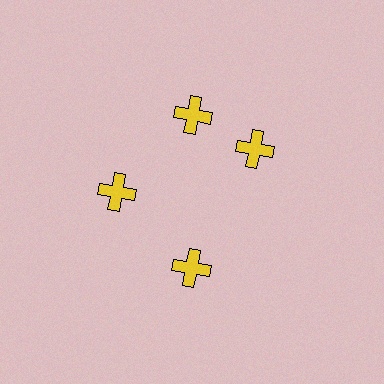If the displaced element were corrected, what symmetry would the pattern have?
It would have 4-fold rotational symmetry — the pattern would map onto itself every 90 degrees.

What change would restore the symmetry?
The symmetry would be restored by rotating it back into even spacing with its neighbors so that all 4 crosses sit at equal angles and equal distance from the center.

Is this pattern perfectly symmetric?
No. The 4 yellow crosses are arranged in a ring, but one element near the 3 o'clock position is rotated out of alignment along the ring, breaking the 4-fold rotational symmetry.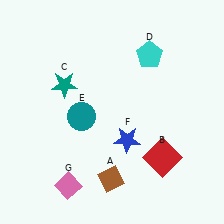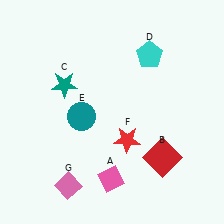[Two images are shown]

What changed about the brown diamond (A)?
In Image 1, A is brown. In Image 2, it changed to pink.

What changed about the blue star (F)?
In Image 1, F is blue. In Image 2, it changed to red.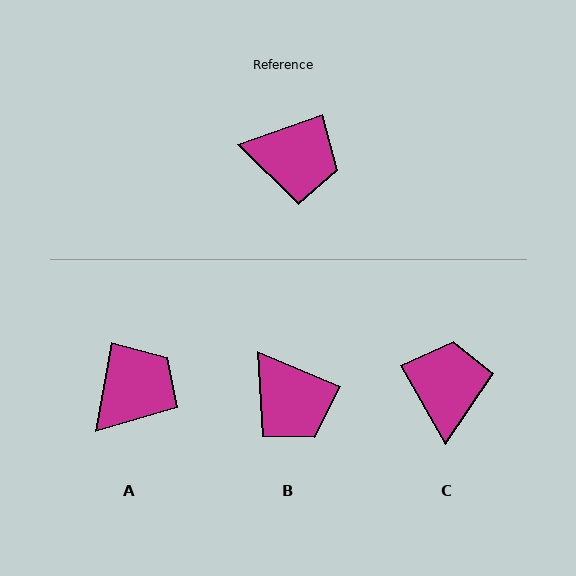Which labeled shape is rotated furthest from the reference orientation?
C, about 100 degrees away.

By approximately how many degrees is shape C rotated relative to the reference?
Approximately 100 degrees counter-clockwise.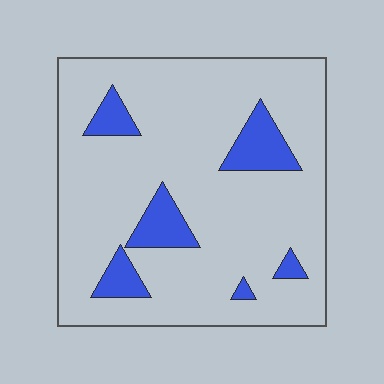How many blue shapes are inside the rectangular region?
6.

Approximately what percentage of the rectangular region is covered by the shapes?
Approximately 15%.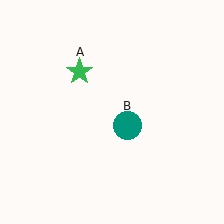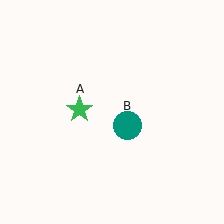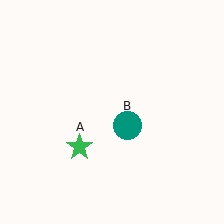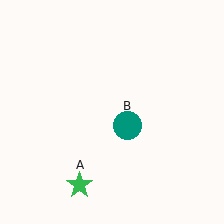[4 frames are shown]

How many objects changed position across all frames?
1 object changed position: green star (object A).